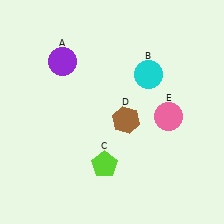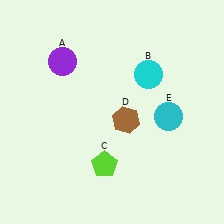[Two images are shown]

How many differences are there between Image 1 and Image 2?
There is 1 difference between the two images.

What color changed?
The circle (E) changed from pink in Image 1 to cyan in Image 2.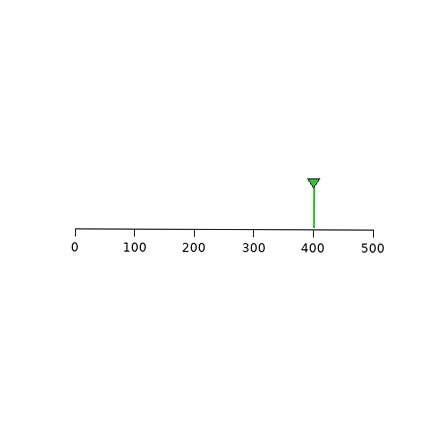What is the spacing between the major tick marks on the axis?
The major ticks are spaced 100 apart.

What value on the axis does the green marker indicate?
The marker indicates approximately 400.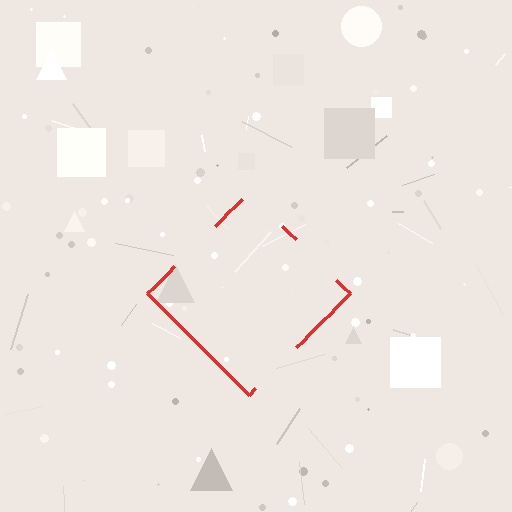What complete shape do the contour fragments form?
The contour fragments form a diamond.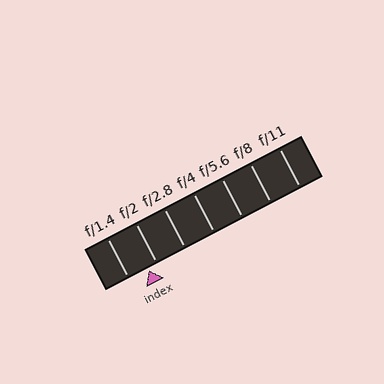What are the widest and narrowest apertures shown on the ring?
The widest aperture shown is f/1.4 and the narrowest is f/11.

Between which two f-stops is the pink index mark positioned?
The index mark is between f/1.4 and f/2.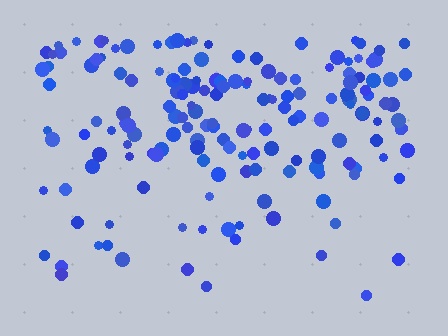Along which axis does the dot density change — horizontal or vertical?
Vertical.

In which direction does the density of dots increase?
From bottom to top, with the top side densest.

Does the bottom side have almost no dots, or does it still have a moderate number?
Still a moderate number, just noticeably fewer than the top.